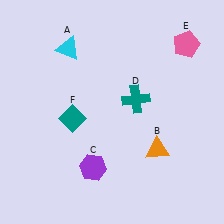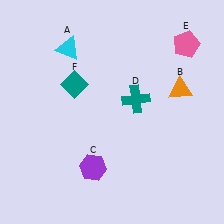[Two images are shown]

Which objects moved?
The objects that moved are: the orange triangle (B), the teal diamond (F).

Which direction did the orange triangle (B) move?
The orange triangle (B) moved up.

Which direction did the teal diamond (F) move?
The teal diamond (F) moved up.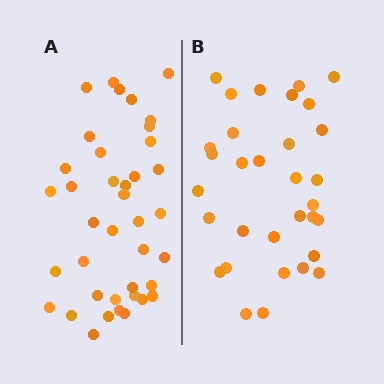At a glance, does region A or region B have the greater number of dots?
Region A (the left region) has more dots.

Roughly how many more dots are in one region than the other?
Region A has roughly 8 or so more dots than region B.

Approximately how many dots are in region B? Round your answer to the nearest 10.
About 30 dots. (The exact count is 32, which rounds to 30.)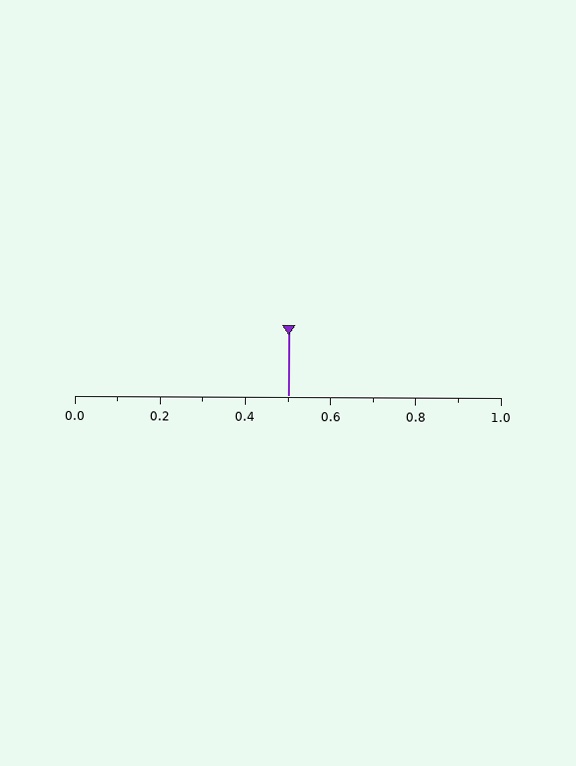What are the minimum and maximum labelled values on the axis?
The axis runs from 0.0 to 1.0.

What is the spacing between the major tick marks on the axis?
The major ticks are spaced 0.2 apart.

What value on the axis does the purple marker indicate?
The marker indicates approximately 0.5.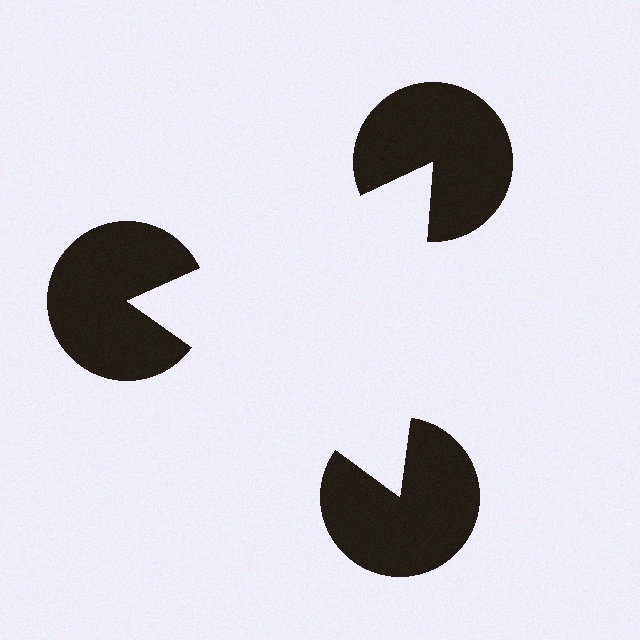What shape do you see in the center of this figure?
An illusory triangle — its edges are inferred from the aligned wedge cuts in the pac-man discs, not physically drawn.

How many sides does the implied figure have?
3 sides.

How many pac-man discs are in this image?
There are 3 — one at each vertex of the illusory triangle.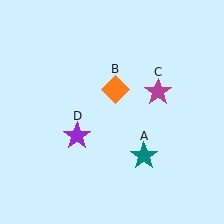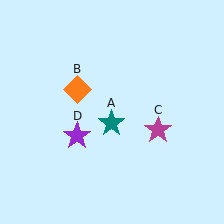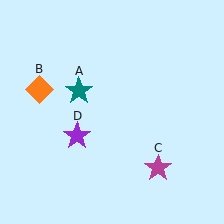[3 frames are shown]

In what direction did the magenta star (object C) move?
The magenta star (object C) moved down.